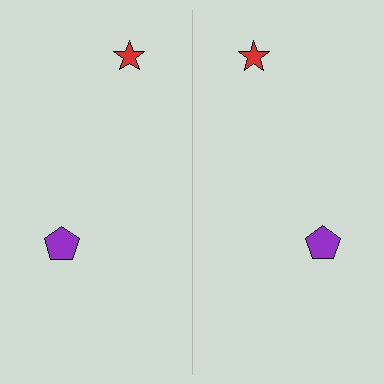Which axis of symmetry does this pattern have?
The pattern has a vertical axis of symmetry running through the center of the image.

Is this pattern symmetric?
Yes, this pattern has bilateral (reflection) symmetry.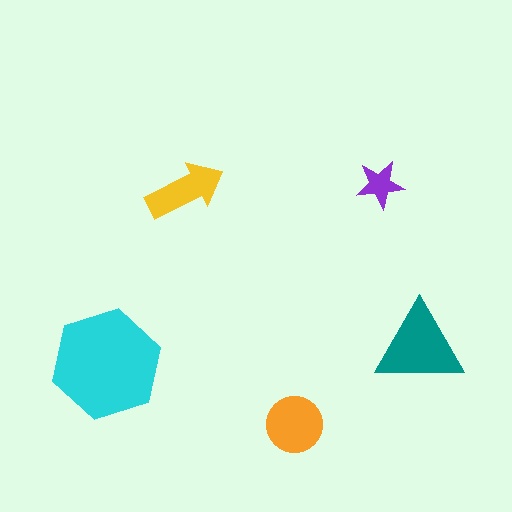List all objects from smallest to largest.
The purple star, the yellow arrow, the orange circle, the teal triangle, the cyan hexagon.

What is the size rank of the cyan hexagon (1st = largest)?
1st.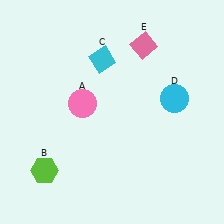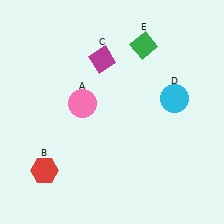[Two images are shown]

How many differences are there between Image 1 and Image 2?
There are 3 differences between the two images.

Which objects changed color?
B changed from lime to red. C changed from cyan to magenta. E changed from pink to green.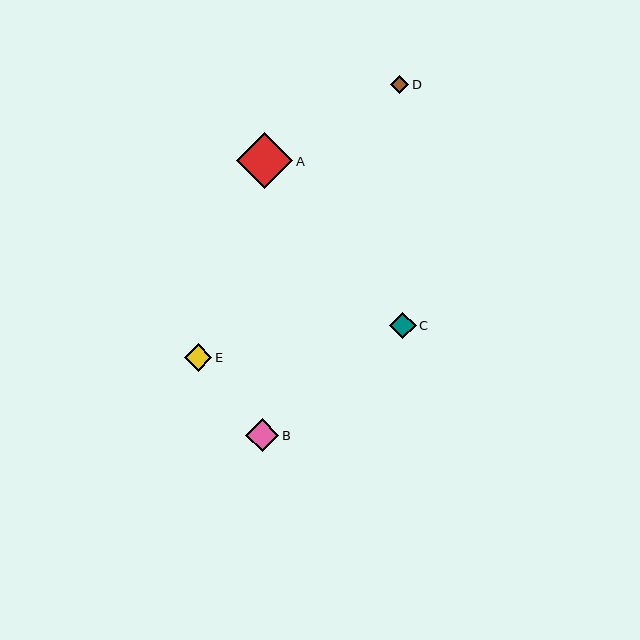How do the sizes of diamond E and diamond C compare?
Diamond E and diamond C are approximately the same size.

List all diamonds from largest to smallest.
From largest to smallest: A, B, E, C, D.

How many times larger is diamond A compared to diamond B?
Diamond A is approximately 1.7 times the size of diamond B.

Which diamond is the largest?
Diamond A is the largest with a size of approximately 56 pixels.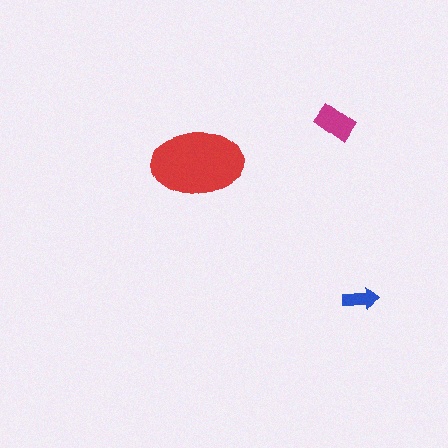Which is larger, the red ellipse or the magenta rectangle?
The red ellipse.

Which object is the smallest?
The blue arrow.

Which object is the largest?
The red ellipse.